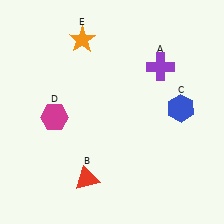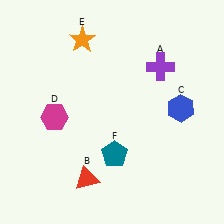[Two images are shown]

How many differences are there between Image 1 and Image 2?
There is 1 difference between the two images.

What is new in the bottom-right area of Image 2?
A teal pentagon (F) was added in the bottom-right area of Image 2.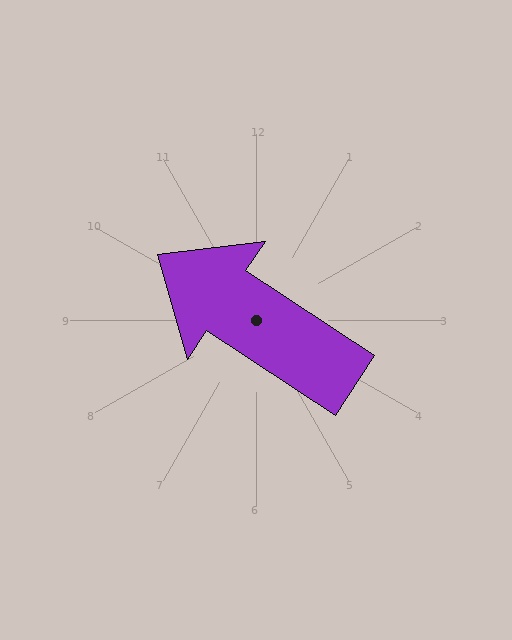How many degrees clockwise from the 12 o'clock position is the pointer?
Approximately 303 degrees.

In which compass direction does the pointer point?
Northwest.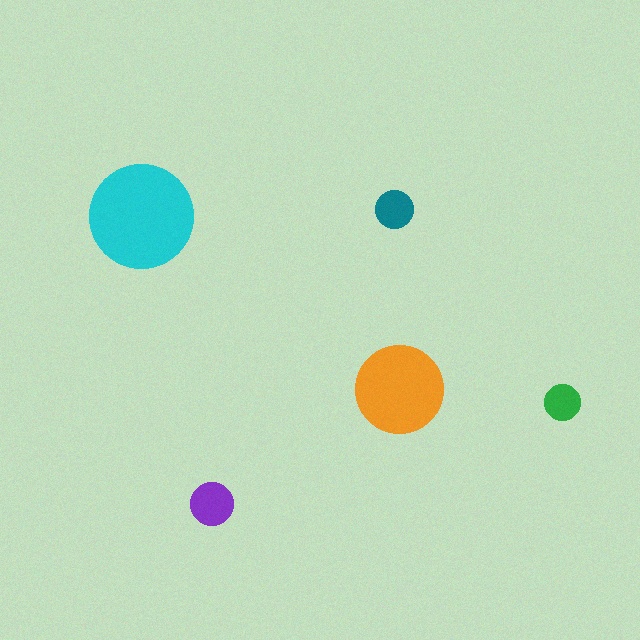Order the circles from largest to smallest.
the cyan one, the orange one, the purple one, the teal one, the green one.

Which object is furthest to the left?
The cyan circle is leftmost.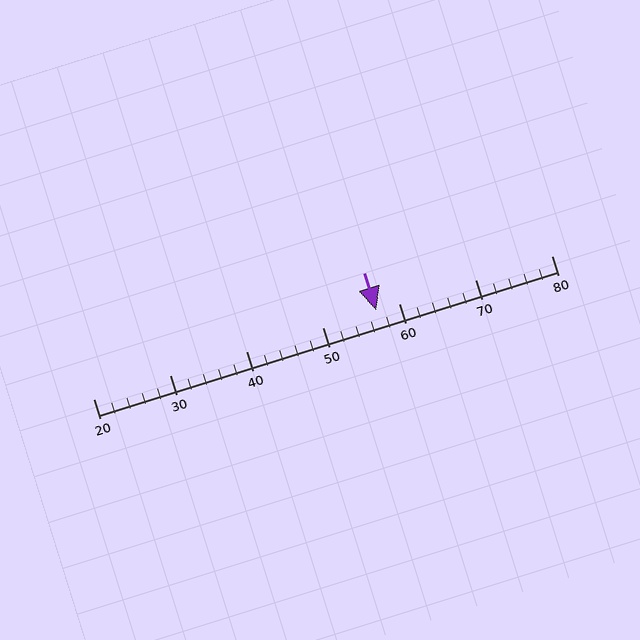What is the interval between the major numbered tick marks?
The major tick marks are spaced 10 units apart.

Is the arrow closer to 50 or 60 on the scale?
The arrow is closer to 60.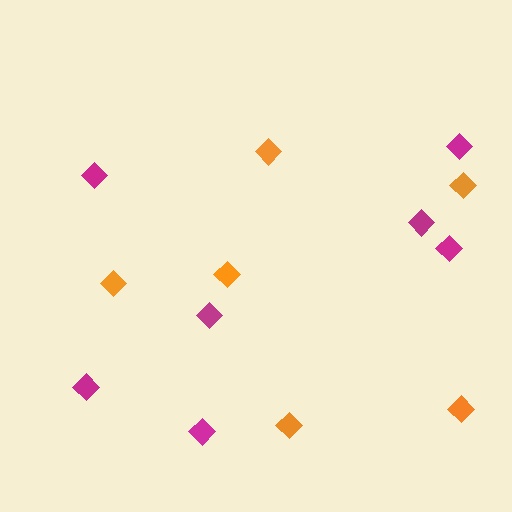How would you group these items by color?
There are 2 groups: one group of orange diamonds (6) and one group of magenta diamonds (7).